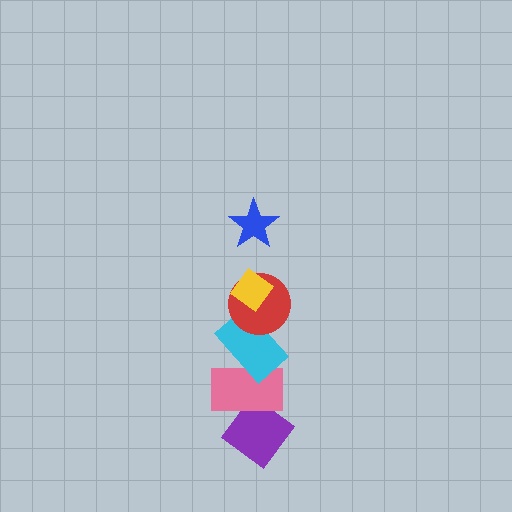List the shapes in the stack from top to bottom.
From top to bottom: the blue star, the yellow diamond, the red circle, the cyan rectangle, the pink rectangle, the purple diamond.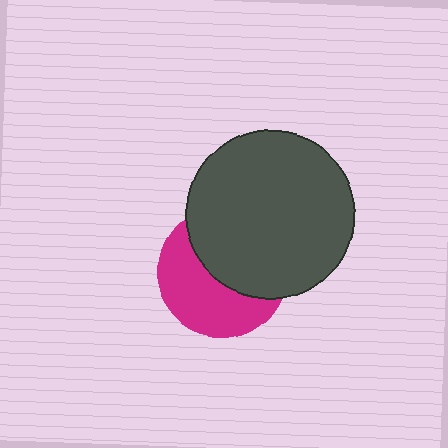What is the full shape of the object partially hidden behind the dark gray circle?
The partially hidden object is a magenta circle.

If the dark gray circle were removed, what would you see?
You would see the complete magenta circle.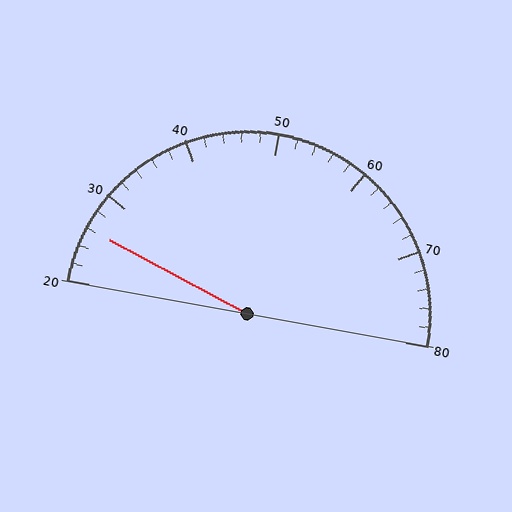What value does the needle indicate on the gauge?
The needle indicates approximately 26.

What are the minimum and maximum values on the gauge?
The gauge ranges from 20 to 80.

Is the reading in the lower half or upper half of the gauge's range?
The reading is in the lower half of the range (20 to 80).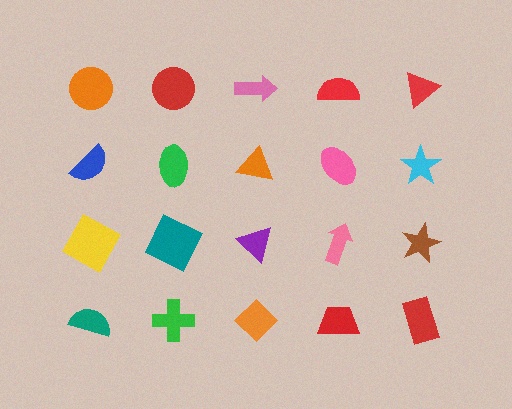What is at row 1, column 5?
A red triangle.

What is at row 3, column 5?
A brown star.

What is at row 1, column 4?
A red semicircle.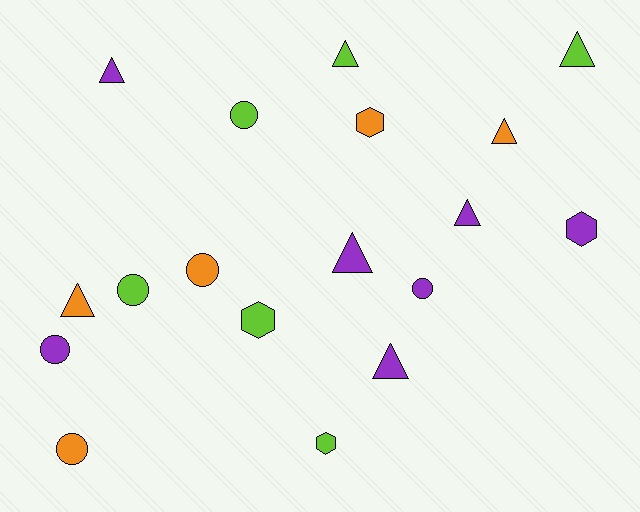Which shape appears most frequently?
Triangle, with 8 objects.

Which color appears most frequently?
Purple, with 7 objects.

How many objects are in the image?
There are 18 objects.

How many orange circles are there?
There are 2 orange circles.